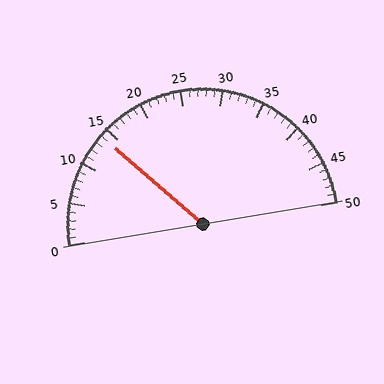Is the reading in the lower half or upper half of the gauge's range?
The reading is in the lower half of the range (0 to 50).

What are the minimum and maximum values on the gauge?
The gauge ranges from 0 to 50.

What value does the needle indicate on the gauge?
The needle indicates approximately 14.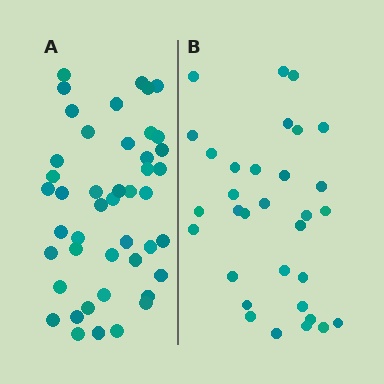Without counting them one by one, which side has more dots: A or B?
Region A (the left region) has more dots.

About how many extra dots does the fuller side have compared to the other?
Region A has approximately 15 more dots than region B.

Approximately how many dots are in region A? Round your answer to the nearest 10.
About 40 dots. (The exact count is 45, which rounds to 40.)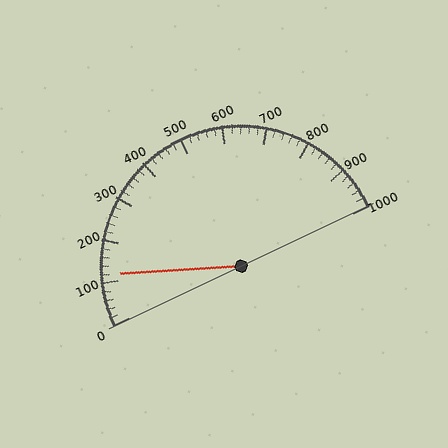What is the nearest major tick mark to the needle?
The nearest major tick mark is 100.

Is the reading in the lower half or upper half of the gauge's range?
The reading is in the lower half of the range (0 to 1000).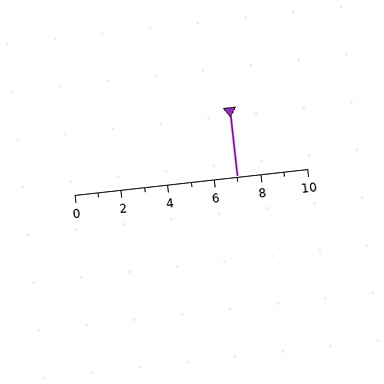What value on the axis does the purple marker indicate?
The marker indicates approximately 7.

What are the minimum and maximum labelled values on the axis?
The axis runs from 0 to 10.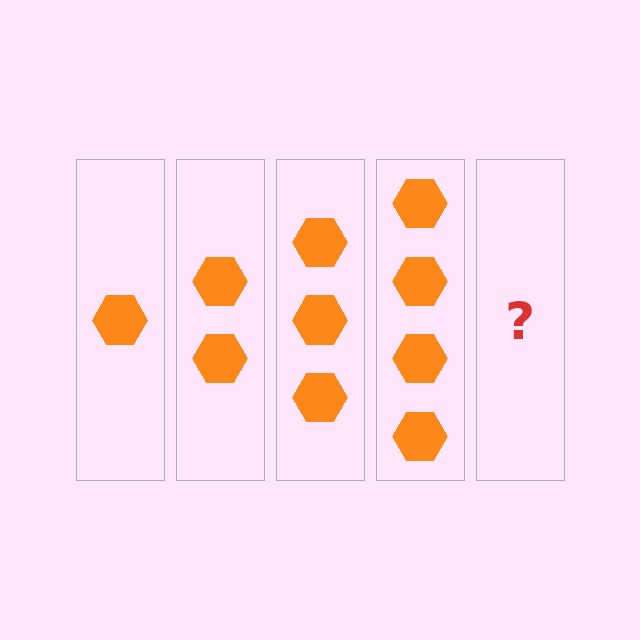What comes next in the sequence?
The next element should be 5 hexagons.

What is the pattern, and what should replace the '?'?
The pattern is that each step adds one more hexagon. The '?' should be 5 hexagons.